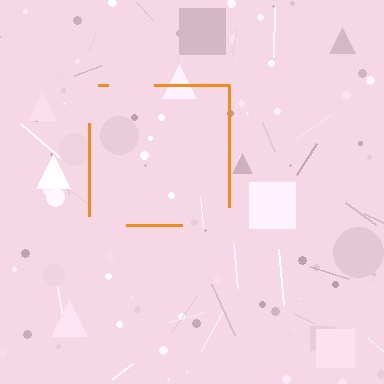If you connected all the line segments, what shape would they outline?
They would outline a square.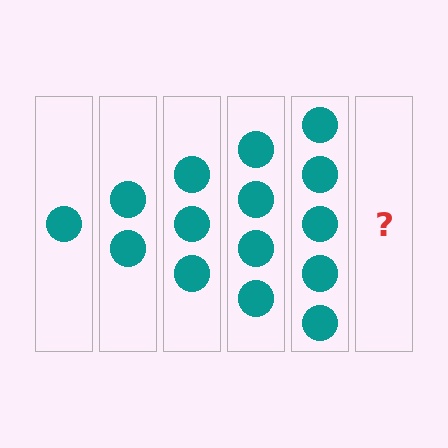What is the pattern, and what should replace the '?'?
The pattern is that each step adds one more circle. The '?' should be 6 circles.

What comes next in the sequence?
The next element should be 6 circles.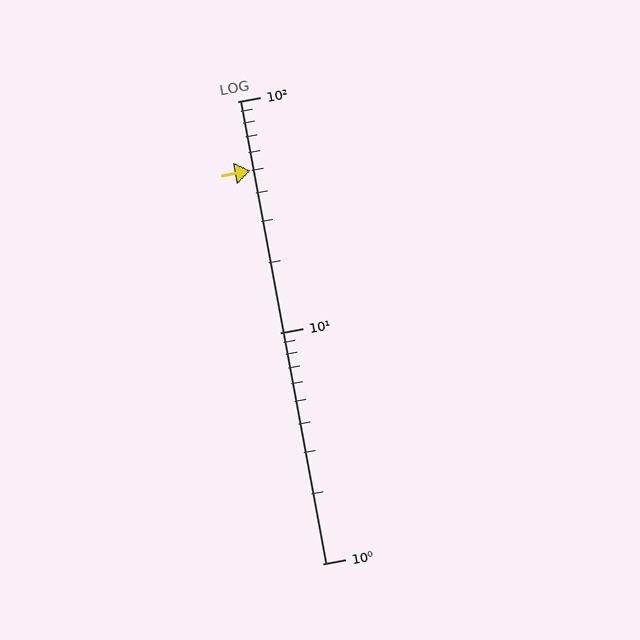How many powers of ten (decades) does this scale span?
The scale spans 2 decades, from 1 to 100.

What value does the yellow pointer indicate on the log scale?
The pointer indicates approximately 50.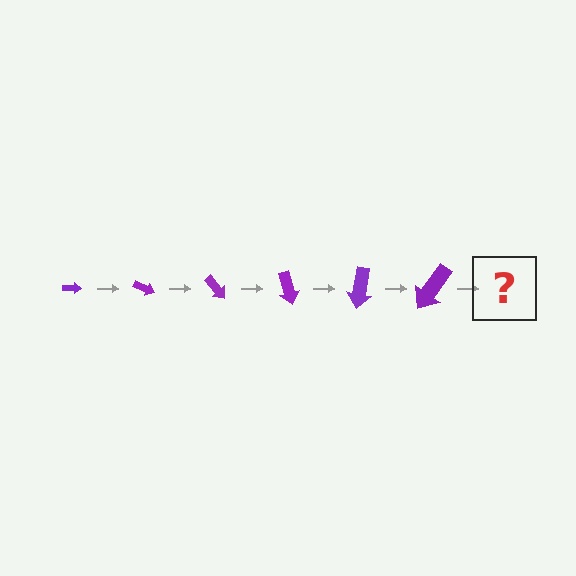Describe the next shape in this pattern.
It should be an arrow, larger than the previous one and rotated 150 degrees from the start.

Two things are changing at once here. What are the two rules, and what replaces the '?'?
The two rules are that the arrow grows larger each step and it rotates 25 degrees each step. The '?' should be an arrow, larger than the previous one and rotated 150 degrees from the start.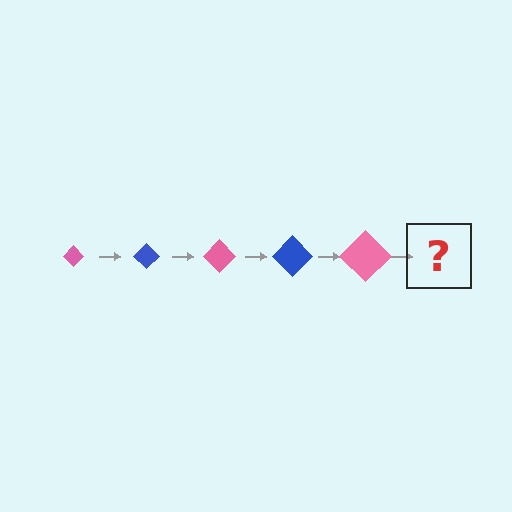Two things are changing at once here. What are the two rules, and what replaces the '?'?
The two rules are that the diamond grows larger each step and the color cycles through pink and blue. The '?' should be a blue diamond, larger than the previous one.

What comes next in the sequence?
The next element should be a blue diamond, larger than the previous one.